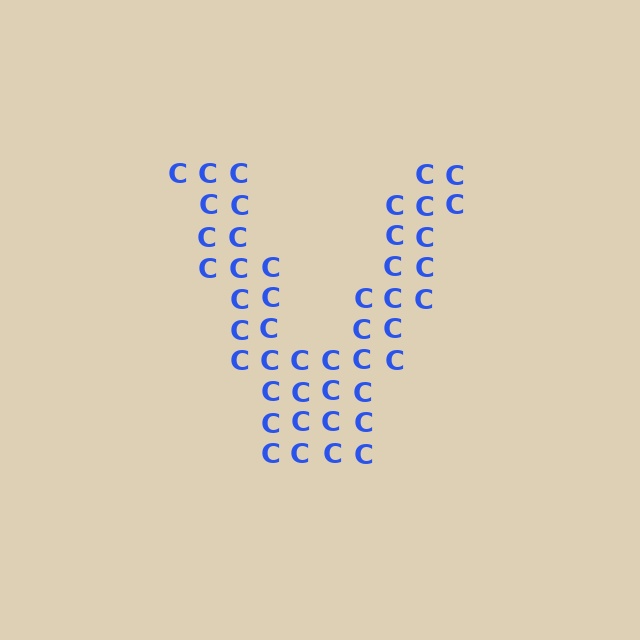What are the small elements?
The small elements are letter C's.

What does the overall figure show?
The overall figure shows the letter V.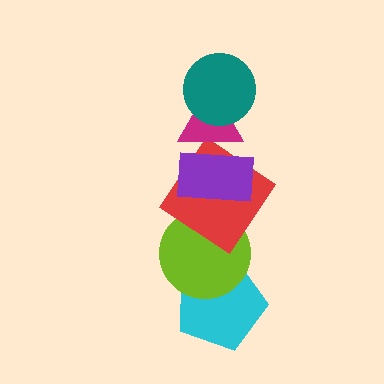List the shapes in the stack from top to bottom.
From top to bottom: the teal circle, the magenta triangle, the purple rectangle, the red diamond, the lime circle, the cyan pentagon.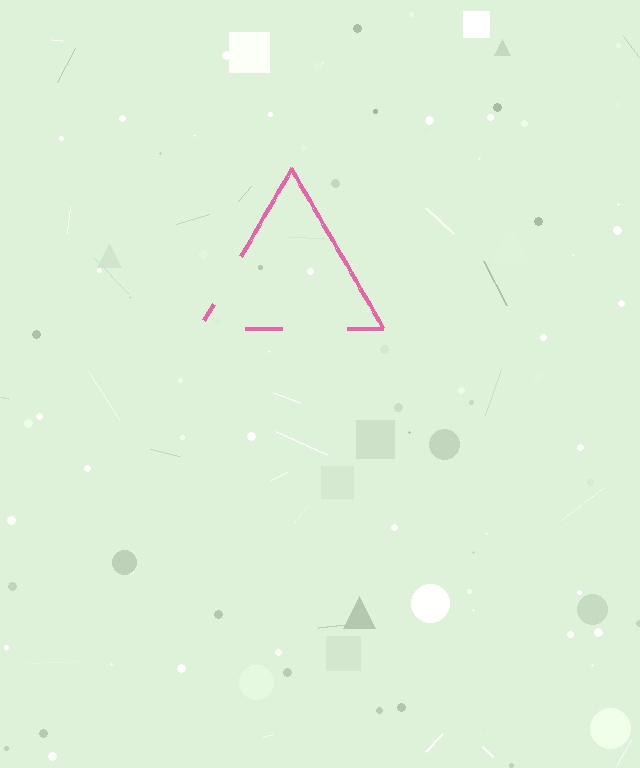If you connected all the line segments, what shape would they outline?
They would outline a triangle.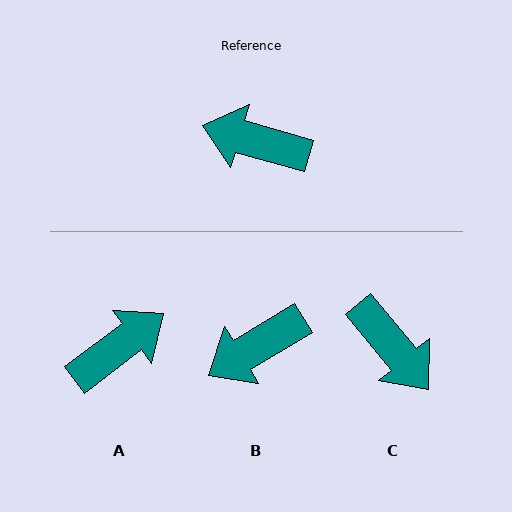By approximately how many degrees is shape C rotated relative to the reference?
Approximately 146 degrees counter-clockwise.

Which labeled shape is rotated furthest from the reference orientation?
C, about 146 degrees away.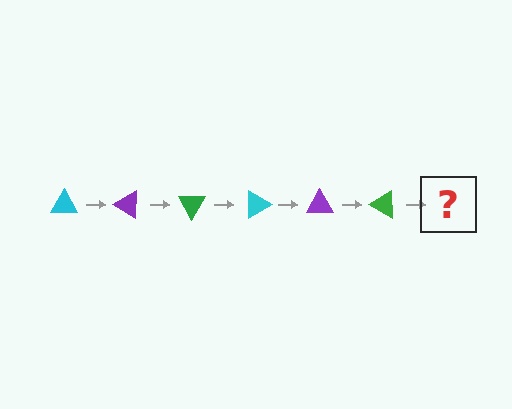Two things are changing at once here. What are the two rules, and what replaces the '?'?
The two rules are that it rotates 30 degrees each step and the color cycles through cyan, purple, and green. The '?' should be a cyan triangle, rotated 180 degrees from the start.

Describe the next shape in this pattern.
It should be a cyan triangle, rotated 180 degrees from the start.